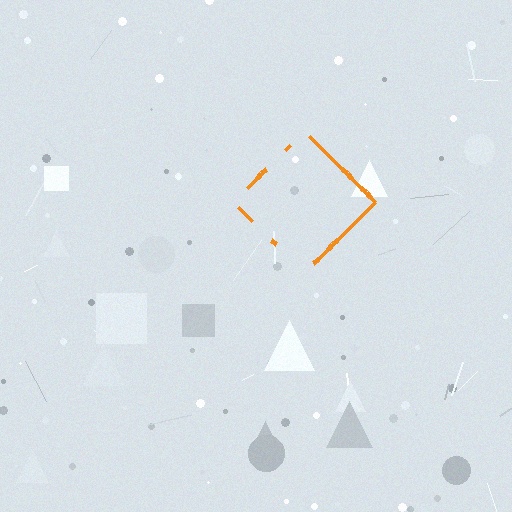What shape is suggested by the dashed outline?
The dashed outline suggests a diamond.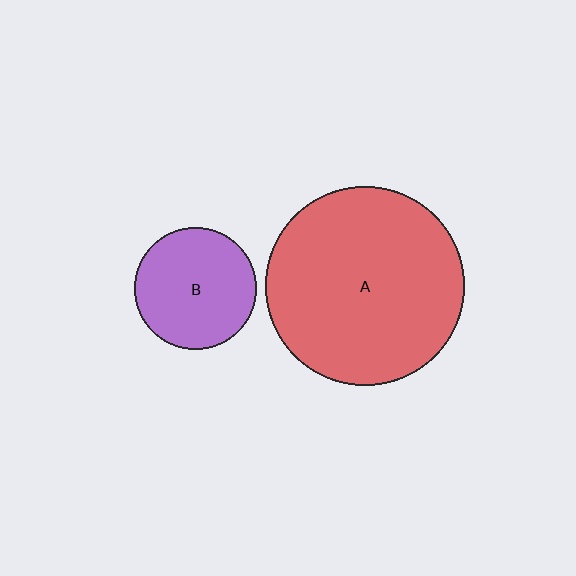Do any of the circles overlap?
No, none of the circles overlap.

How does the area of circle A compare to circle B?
Approximately 2.7 times.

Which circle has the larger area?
Circle A (red).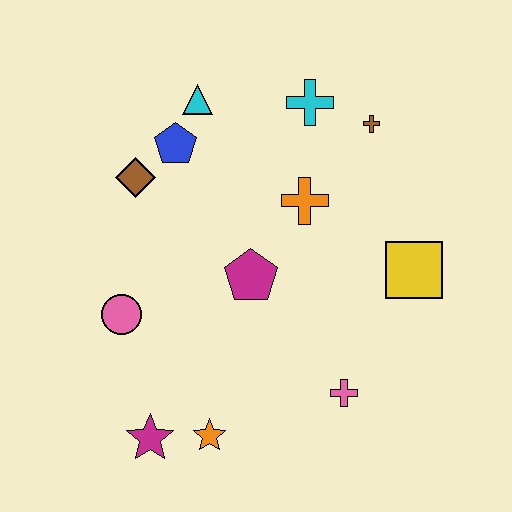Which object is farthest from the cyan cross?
The magenta star is farthest from the cyan cross.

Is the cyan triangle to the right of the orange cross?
No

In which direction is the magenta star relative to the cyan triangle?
The magenta star is below the cyan triangle.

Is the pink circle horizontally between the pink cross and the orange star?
No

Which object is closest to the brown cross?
The cyan cross is closest to the brown cross.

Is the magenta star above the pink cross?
No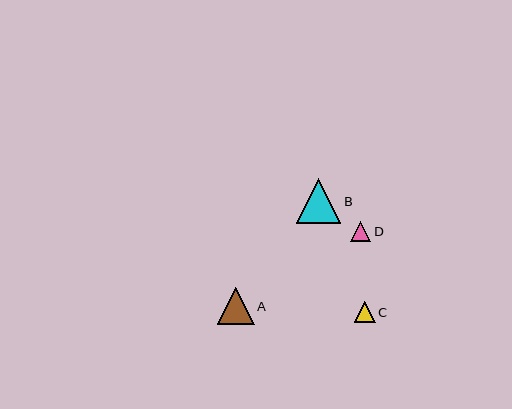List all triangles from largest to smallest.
From largest to smallest: B, A, C, D.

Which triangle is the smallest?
Triangle D is the smallest with a size of approximately 20 pixels.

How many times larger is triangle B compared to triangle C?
Triangle B is approximately 2.1 times the size of triangle C.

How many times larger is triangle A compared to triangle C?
Triangle A is approximately 1.7 times the size of triangle C.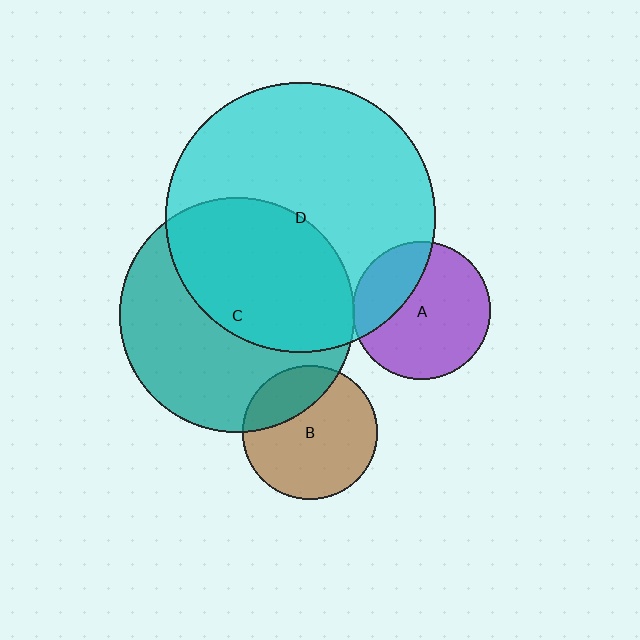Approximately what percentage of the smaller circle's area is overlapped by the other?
Approximately 30%.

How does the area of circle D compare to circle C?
Approximately 1.3 times.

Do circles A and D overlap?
Yes.